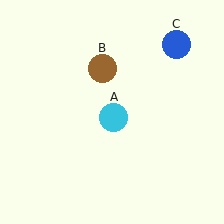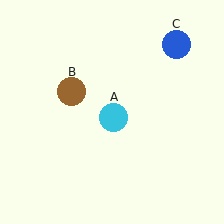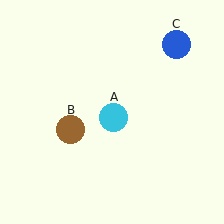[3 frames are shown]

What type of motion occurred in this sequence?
The brown circle (object B) rotated counterclockwise around the center of the scene.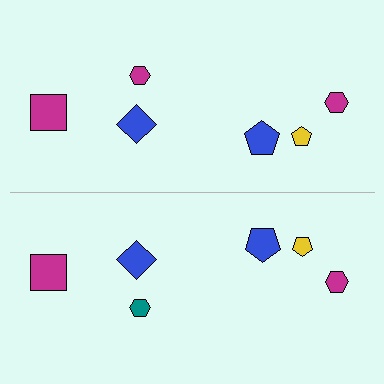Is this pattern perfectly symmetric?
No, the pattern is not perfectly symmetric. The teal hexagon on the bottom side breaks the symmetry — its mirror counterpart is magenta.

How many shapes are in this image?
There are 12 shapes in this image.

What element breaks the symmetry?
The teal hexagon on the bottom side breaks the symmetry — its mirror counterpart is magenta.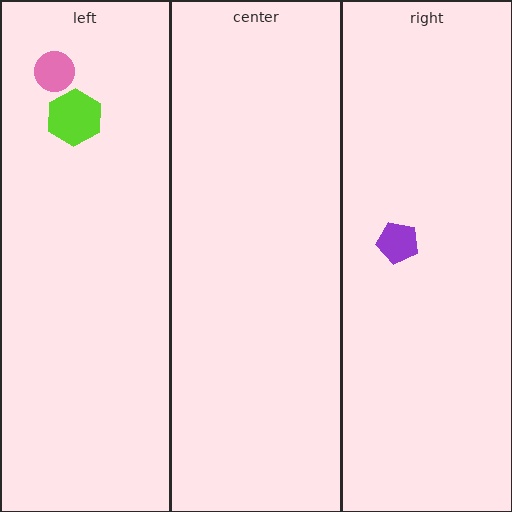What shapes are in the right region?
The purple pentagon.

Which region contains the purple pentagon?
The right region.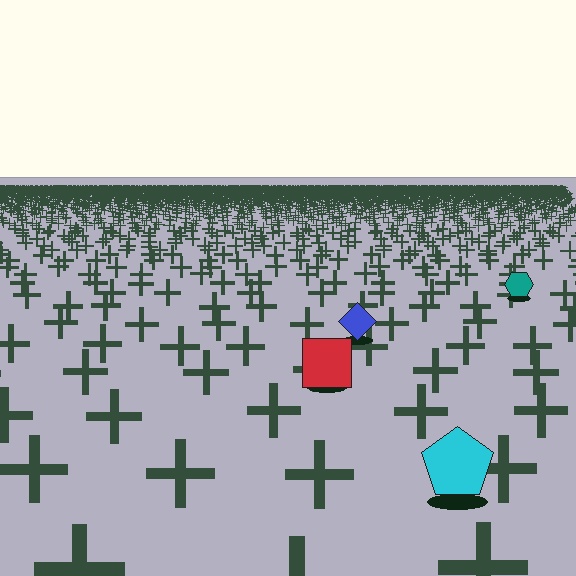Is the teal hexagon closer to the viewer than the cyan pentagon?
No. The cyan pentagon is closer — you can tell from the texture gradient: the ground texture is coarser near it.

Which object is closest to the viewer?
The cyan pentagon is closest. The texture marks near it are larger and more spread out.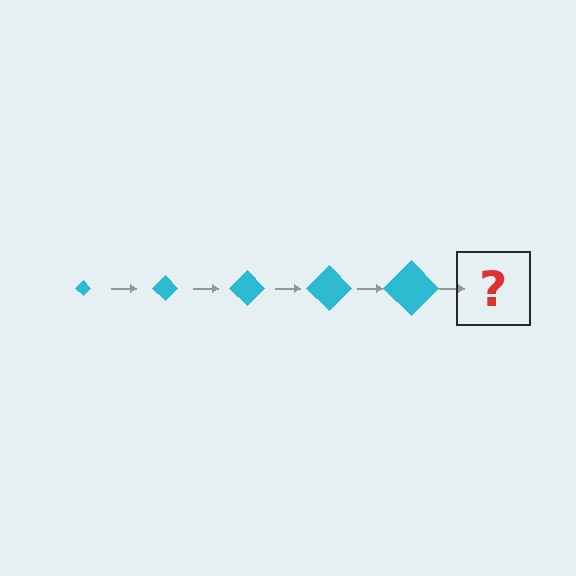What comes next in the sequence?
The next element should be a cyan diamond, larger than the previous one.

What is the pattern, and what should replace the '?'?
The pattern is that the diamond gets progressively larger each step. The '?' should be a cyan diamond, larger than the previous one.